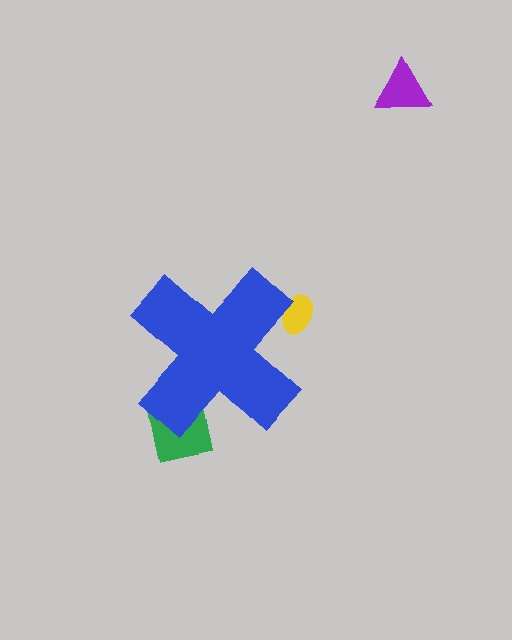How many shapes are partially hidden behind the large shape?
2 shapes are partially hidden.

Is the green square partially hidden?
Yes, the green square is partially hidden behind the blue cross.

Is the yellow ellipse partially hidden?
Yes, the yellow ellipse is partially hidden behind the blue cross.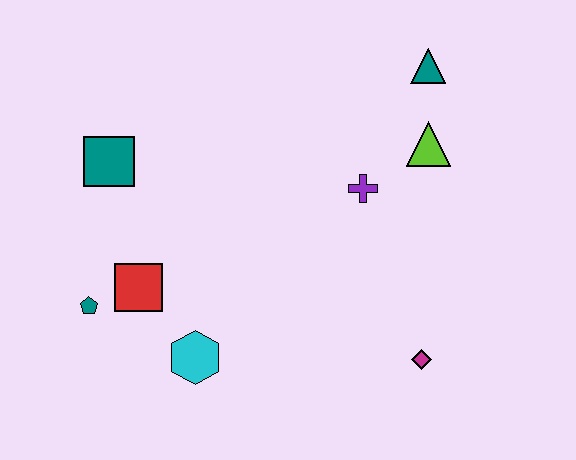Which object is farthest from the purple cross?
The teal pentagon is farthest from the purple cross.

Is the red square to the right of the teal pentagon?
Yes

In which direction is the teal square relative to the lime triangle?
The teal square is to the left of the lime triangle.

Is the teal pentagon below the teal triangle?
Yes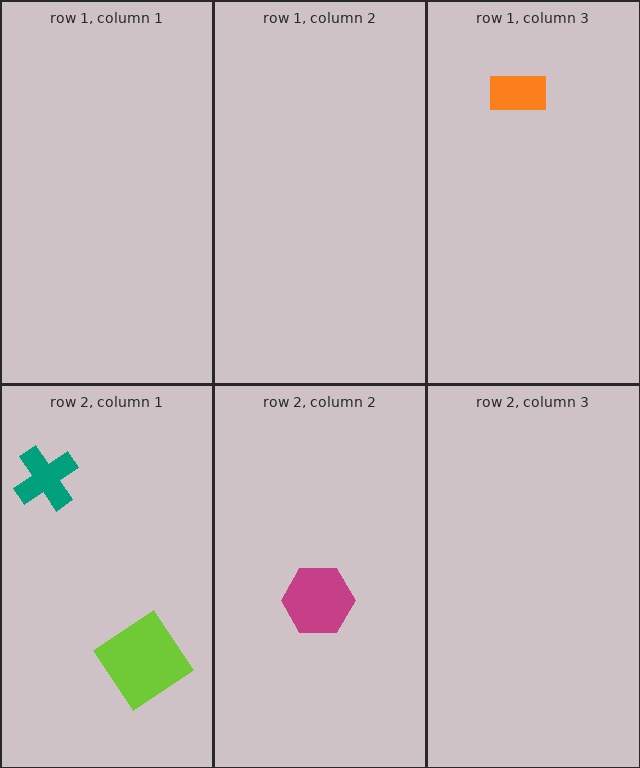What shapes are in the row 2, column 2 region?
The magenta hexagon.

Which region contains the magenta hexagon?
The row 2, column 2 region.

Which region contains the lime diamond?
The row 2, column 1 region.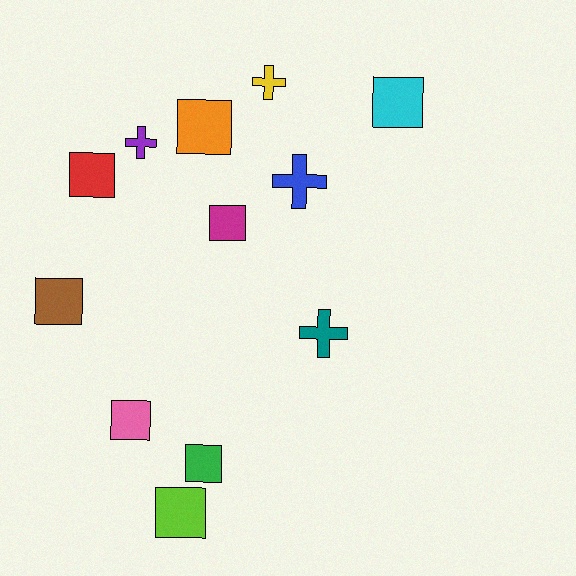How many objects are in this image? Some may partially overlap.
There are 12 objects.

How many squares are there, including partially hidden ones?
There are 8 squares.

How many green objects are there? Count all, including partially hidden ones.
There is 1 green object.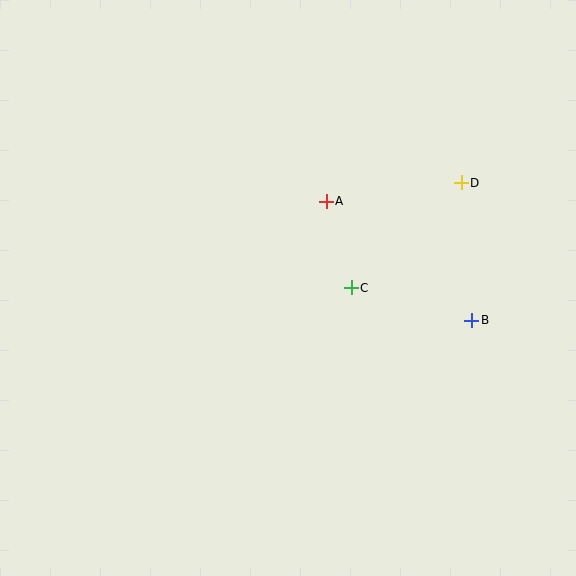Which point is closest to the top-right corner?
Point D is closest to the top-right corner.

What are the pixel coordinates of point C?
Point C is at (351, 288).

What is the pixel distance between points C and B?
The distance between C and B is 125 pixels.